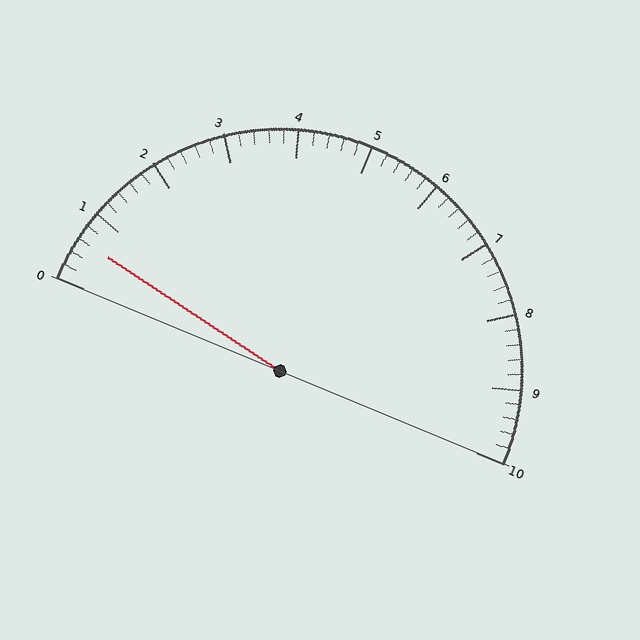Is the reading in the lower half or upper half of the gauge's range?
The reading is in the lower half of the range (0 to 10).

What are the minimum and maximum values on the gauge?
The gauge ranges from 0 to 10.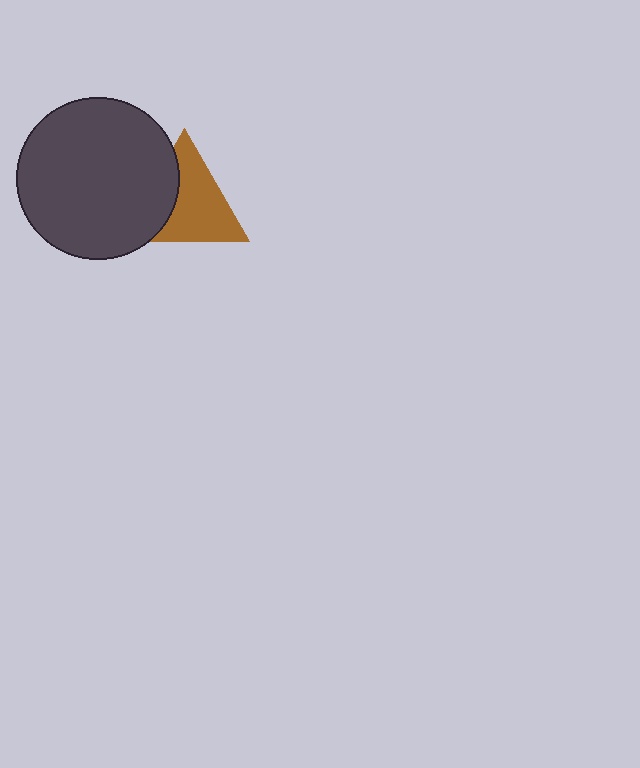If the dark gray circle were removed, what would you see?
You would see the complete brown triangle.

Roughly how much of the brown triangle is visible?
Most of it is visible (roughly 66%).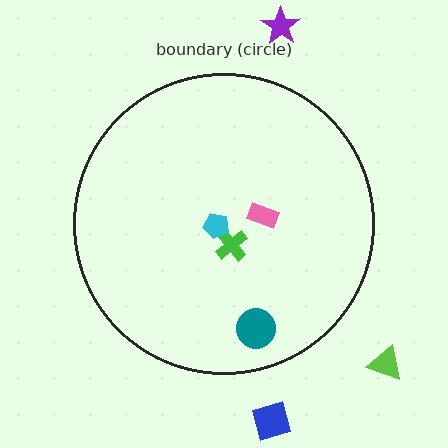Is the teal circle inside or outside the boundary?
Inside.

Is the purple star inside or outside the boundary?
Outside.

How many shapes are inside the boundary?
4 inside, 3 outside.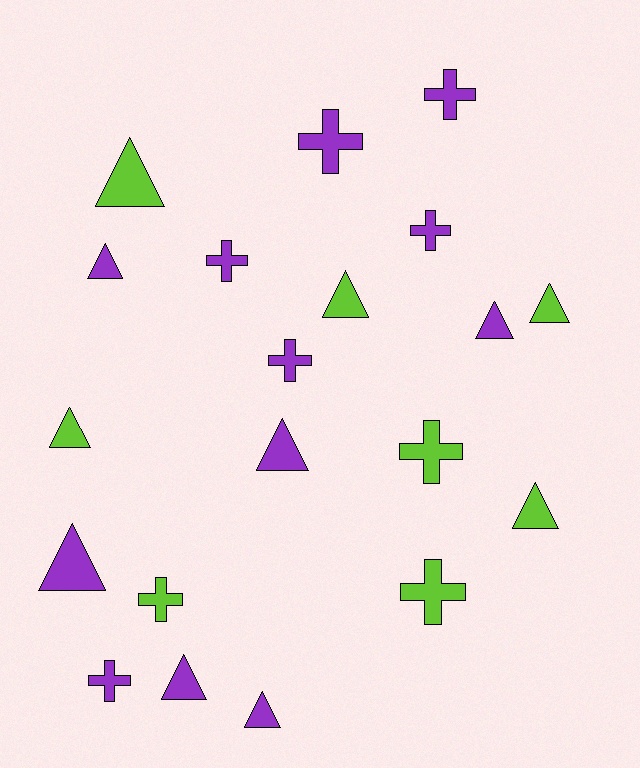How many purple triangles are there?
There are 6 purple triangles.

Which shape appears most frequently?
Triangle, with 11 objects.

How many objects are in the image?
There are 20 objects.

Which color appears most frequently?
Purple, with 12 objects.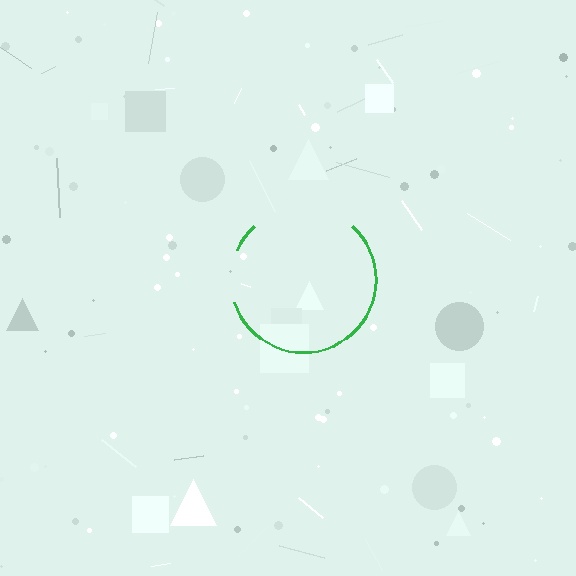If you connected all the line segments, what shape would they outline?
They would outline a circle.